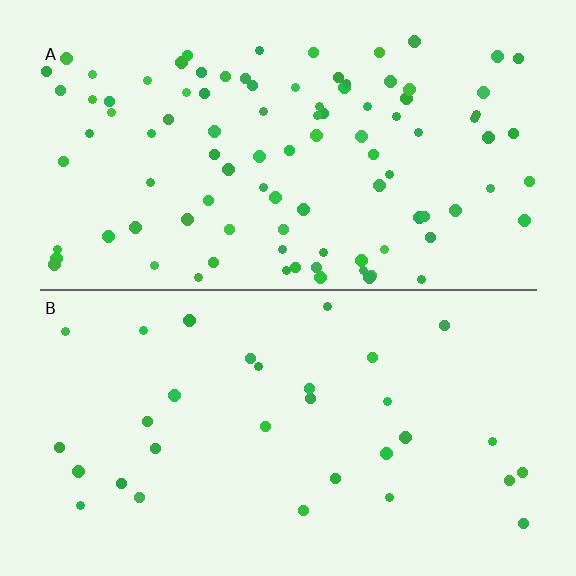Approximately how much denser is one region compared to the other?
Approximately 3.1× — region A over region B.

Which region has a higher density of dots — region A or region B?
A (the top).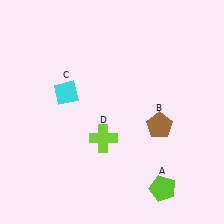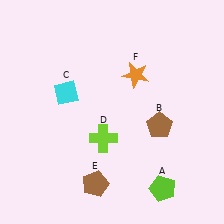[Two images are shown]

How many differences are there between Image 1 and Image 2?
There are 2 differences between the two images.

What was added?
A brown pentagon (E), an orange star (F) were added in Image 2.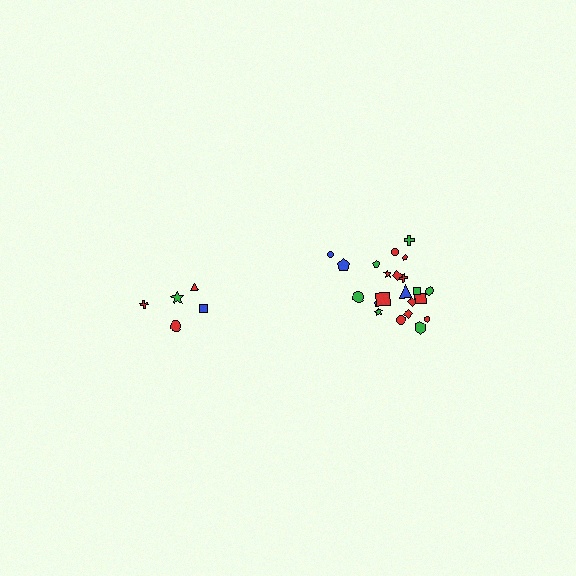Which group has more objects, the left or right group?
The right group.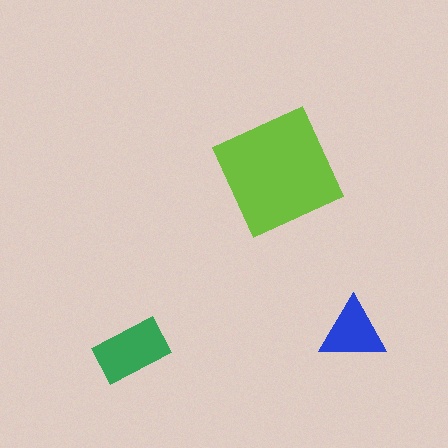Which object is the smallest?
The blue triangle.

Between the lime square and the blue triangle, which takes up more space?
The lime square.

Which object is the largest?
The lime square.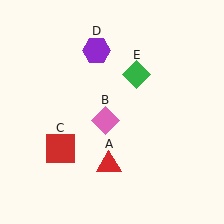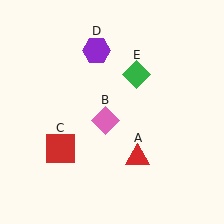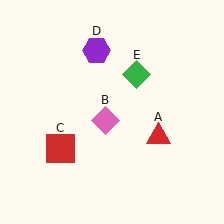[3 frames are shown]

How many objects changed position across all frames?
1 object changed position: red triangle (object A).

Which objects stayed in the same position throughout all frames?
Pink diamond (object B) and red square (object C) and purple hexagon (object D) and green diamond (object E) remained stationary.